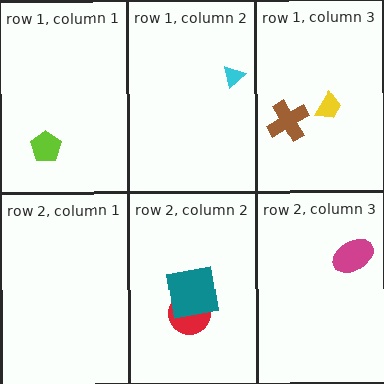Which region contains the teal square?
The row 2, column 2 region.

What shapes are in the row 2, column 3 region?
The magenta ellipse.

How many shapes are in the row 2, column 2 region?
2.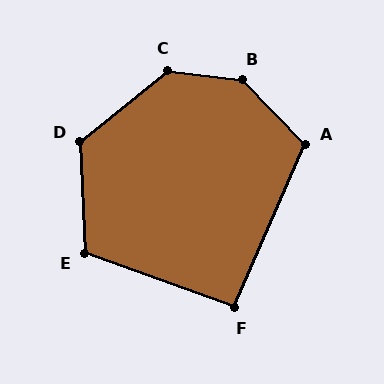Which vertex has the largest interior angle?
B, at approximately 141 degrees.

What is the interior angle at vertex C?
Approximately 135 degrees (obtuse).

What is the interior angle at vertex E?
Approximately 113 degrees (obtuse).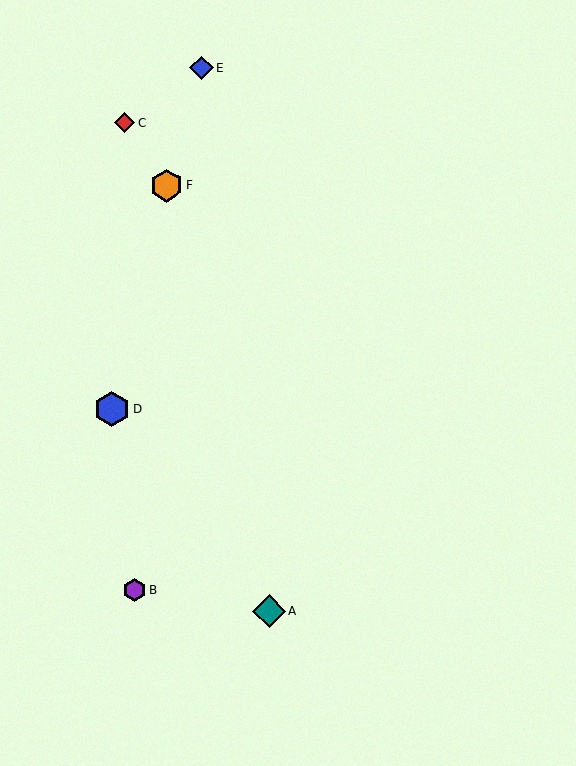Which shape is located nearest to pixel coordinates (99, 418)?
The blue hexagon (labeled D) at (112, 409) is nearest to that location.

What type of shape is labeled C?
Shape C is a red diamond.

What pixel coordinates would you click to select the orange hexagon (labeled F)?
Click at (167, 185) to select the orange hexagon F.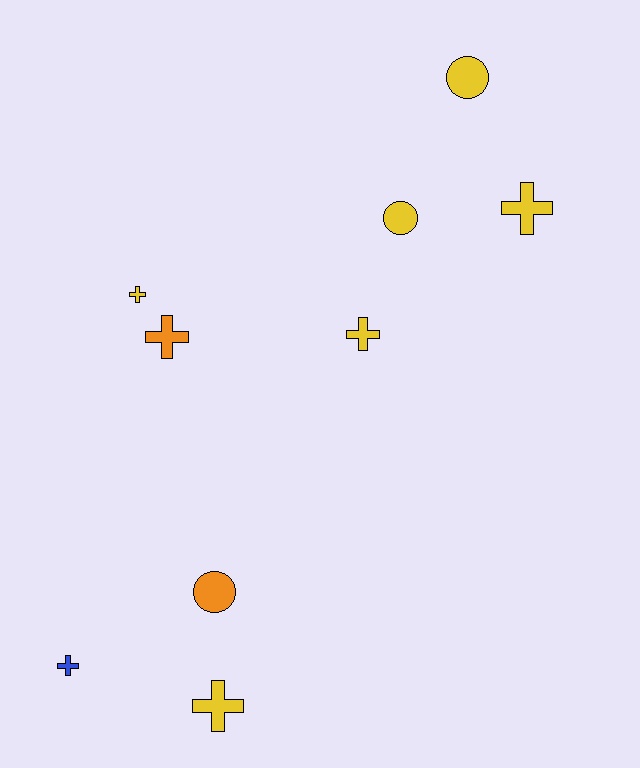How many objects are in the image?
There are 9 objects.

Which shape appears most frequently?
Cross, with 6 objects.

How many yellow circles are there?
There are 2 yellow circles.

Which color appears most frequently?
Yellow, with 6 objects.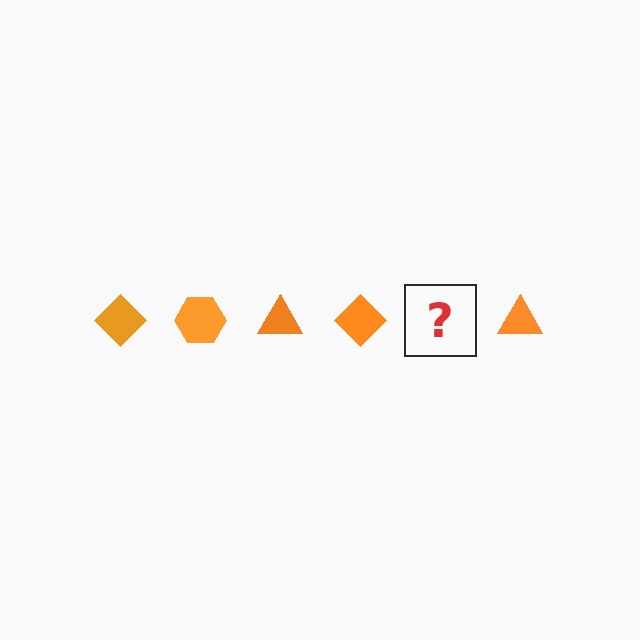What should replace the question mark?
The question mark should be replaced with an orange hexagon.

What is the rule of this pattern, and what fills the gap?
The rule is that the pattern cycles through diamond, hexagon, triangle shapes in orange. The gap should be filled with an orange hexagon.